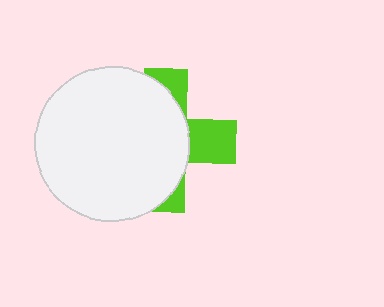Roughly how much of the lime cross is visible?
A small part of it is visible (roughly 33%).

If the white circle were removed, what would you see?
You would see the complete lime cross.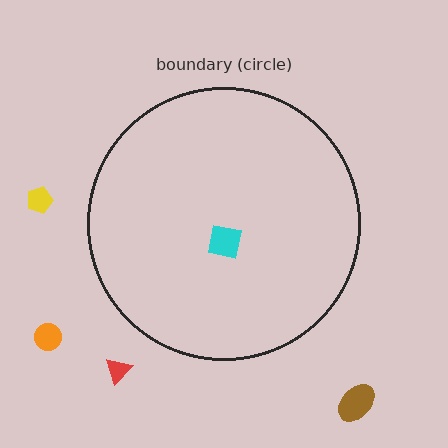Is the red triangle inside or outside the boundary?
Outside.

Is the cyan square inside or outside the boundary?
Inside.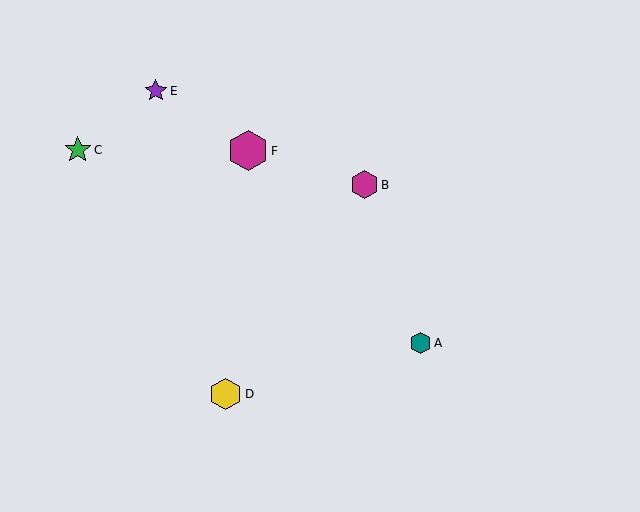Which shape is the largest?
The magenta hexagon (labeled F) is the largest.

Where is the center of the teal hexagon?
The center of the teal hexagon is at (420, 343).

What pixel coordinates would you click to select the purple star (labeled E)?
Click at (156, 91) to select the purple star E.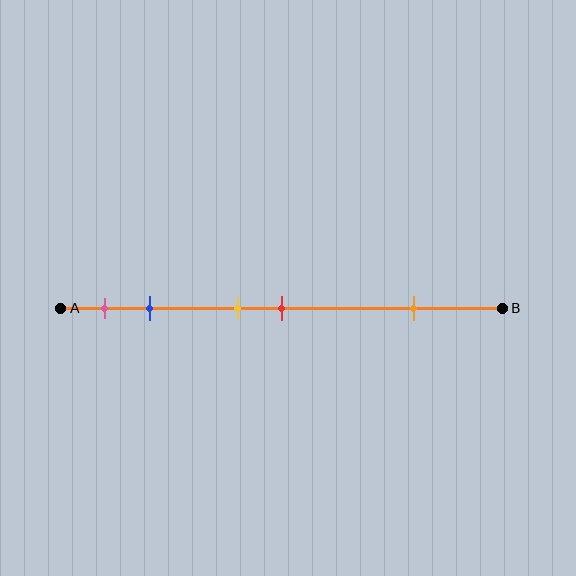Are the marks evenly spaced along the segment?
No, the marks are not evenly spaced.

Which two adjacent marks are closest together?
The yellow and red marks are the closest adjacent pair.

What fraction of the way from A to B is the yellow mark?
The yellow mark is approximately 40% (0.4) of the way from A to B.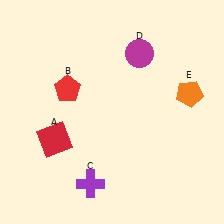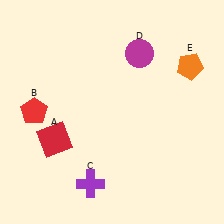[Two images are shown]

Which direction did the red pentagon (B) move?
The red pentagon (B) moved left.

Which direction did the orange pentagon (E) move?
The orange pentagon (E) moved up.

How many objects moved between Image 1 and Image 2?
2 objects moved between the two images.